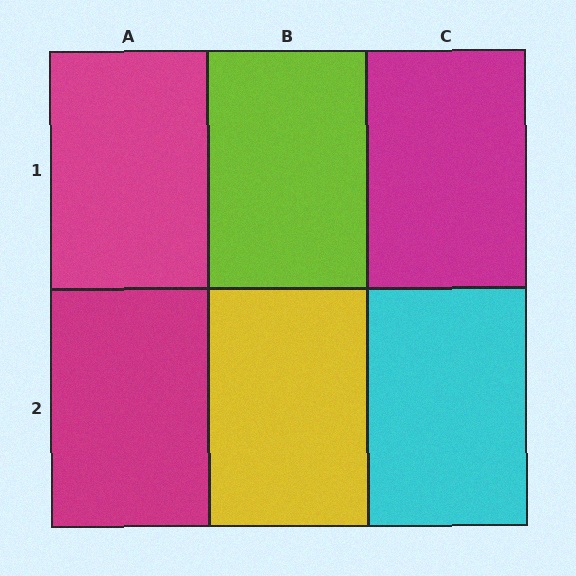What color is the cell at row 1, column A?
Magenta.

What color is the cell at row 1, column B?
Lime.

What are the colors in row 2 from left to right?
Magenta, yellow, cyan.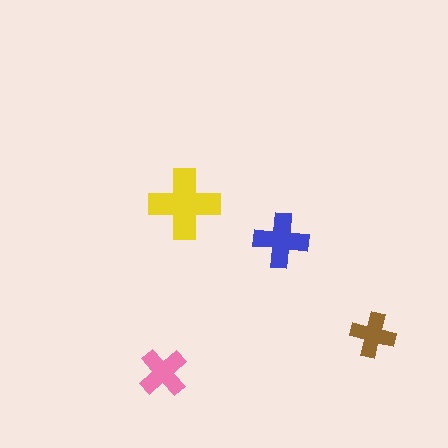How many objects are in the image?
There are 4 objects in the image.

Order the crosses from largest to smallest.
the yellow one, the blue one, the pink one, the brown one.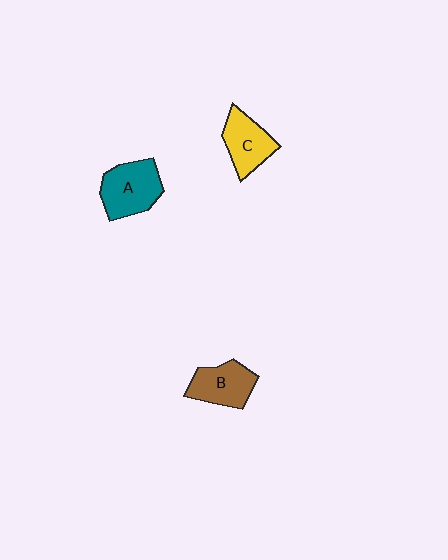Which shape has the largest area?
Shape A (teal).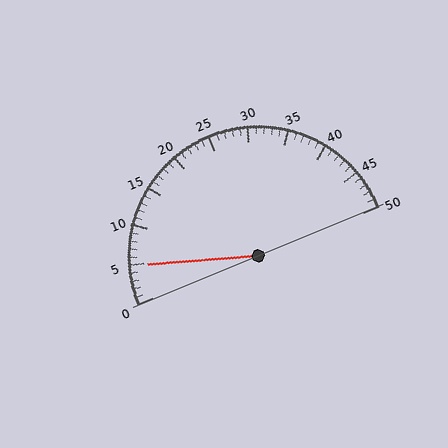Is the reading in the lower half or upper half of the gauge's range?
The reading is in the lower half of the range (0 to 50).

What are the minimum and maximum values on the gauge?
The gauge ranges from 0 to 50.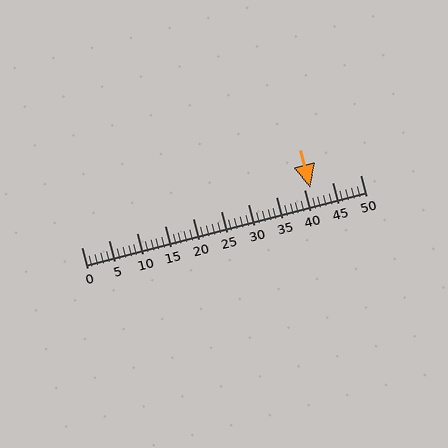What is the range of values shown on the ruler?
The ruler shows values from 0 to 50.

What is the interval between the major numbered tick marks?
The major tick marks are spaced 5 units apart.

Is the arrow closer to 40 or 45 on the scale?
The arrow is closer to 40.